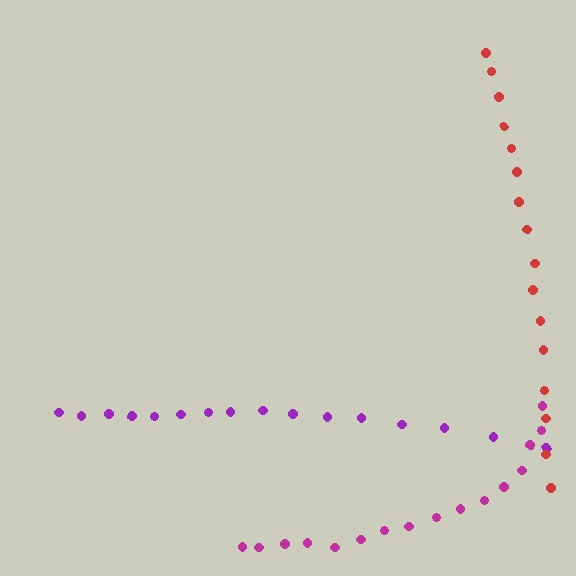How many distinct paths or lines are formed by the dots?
There are 3 distinct paths.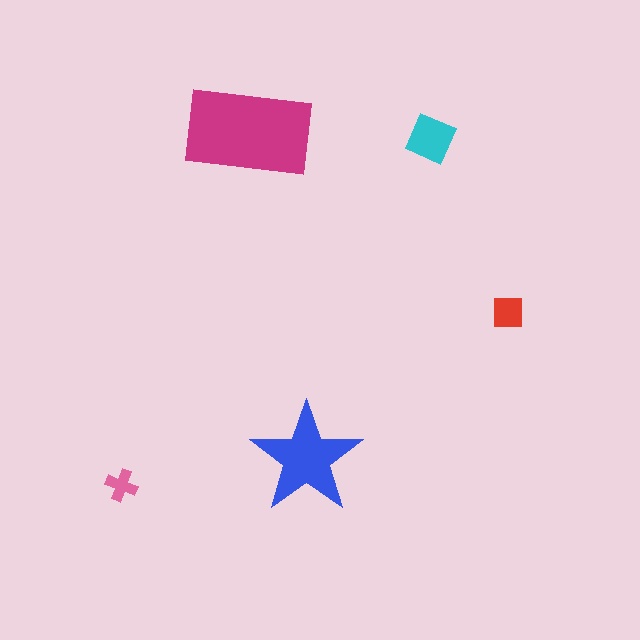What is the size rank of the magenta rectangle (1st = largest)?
1st.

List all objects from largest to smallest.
The magenta rectangle, the blue star, the cyan diamond, the red square, the pink cross.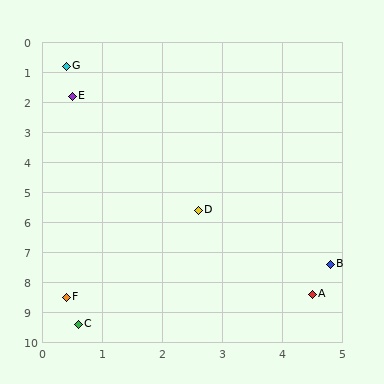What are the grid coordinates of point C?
Point C is at approximately (0.6, 9.4).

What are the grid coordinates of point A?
Point A is at approximately (4.5, 8.4).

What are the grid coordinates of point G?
Point G is at approximately (0.4, 0.8).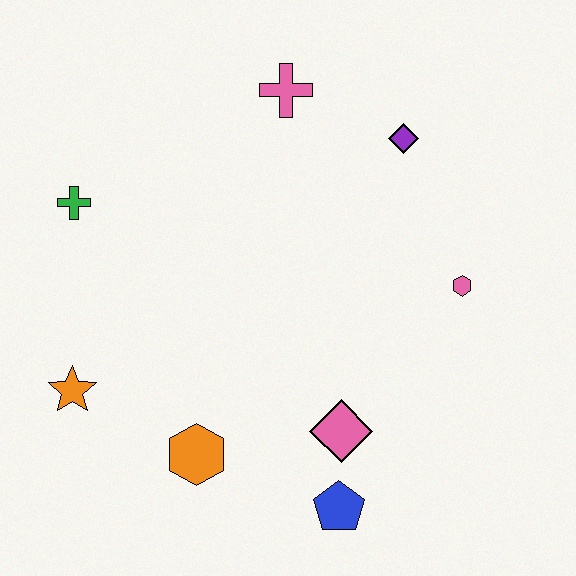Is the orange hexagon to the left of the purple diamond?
Yes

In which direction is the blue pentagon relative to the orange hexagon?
The blue pentagon is to the right of the orange hexagon.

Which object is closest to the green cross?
The orange star is closest to the green cross.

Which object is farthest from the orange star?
The purple diamond is farthest from the orange star.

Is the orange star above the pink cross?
No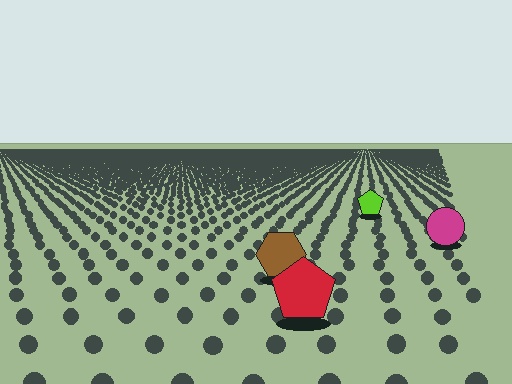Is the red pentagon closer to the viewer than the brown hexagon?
Yes. The red pentagon is closer — you can tell from the texture gradient: the ground texture is coarser near it.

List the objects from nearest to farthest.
From nearest to farthest: the red pentagon, the brown hexagon, the magenta circle, the lime pentagon.